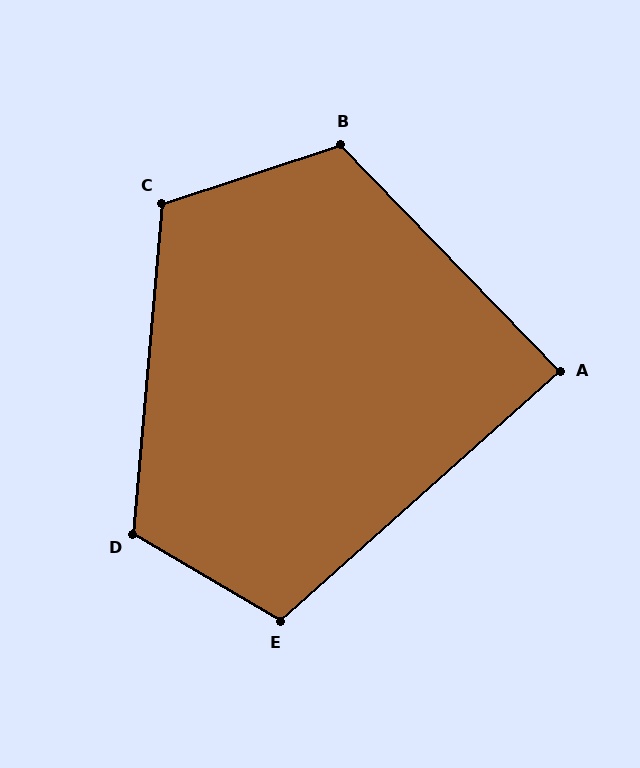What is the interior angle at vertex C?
Approximately 113 degrees (obtuse).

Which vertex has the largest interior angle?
B, at approximately 116 degrees.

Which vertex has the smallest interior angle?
A, at approximately 88 degrees.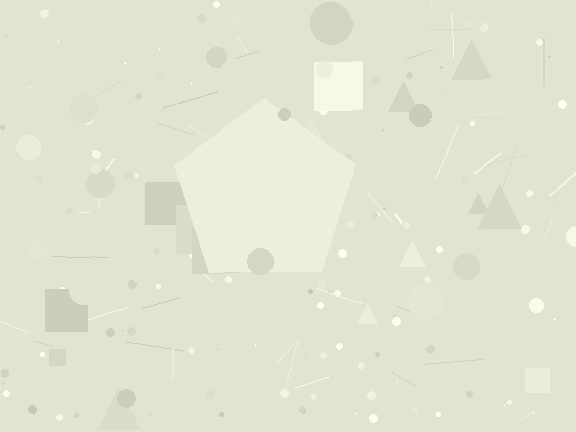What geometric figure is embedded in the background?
A pentagon is embedded in the background.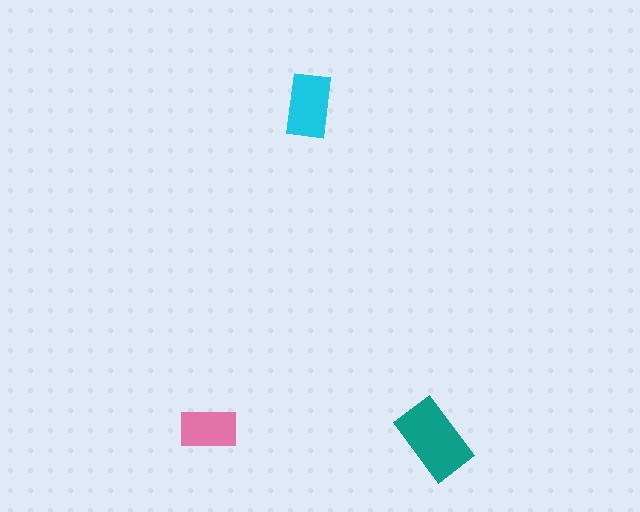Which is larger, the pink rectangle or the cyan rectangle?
The cyan one.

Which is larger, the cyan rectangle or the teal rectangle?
The teal one.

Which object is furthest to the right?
The teal rectangle is rightmost.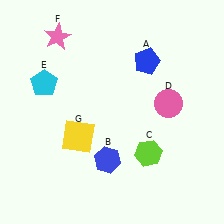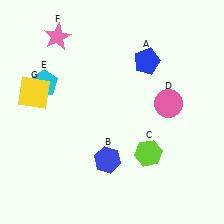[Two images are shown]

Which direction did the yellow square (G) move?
The yellow square (G) moved left.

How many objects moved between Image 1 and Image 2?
1 object moved between the two images.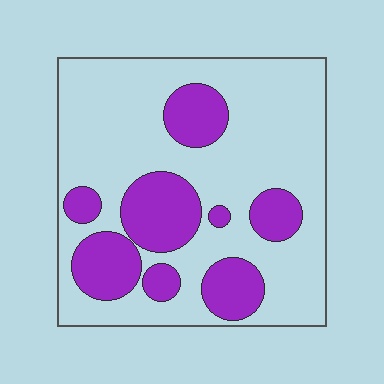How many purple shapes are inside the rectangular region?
8.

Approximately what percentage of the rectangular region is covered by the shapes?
Approximately 30%.